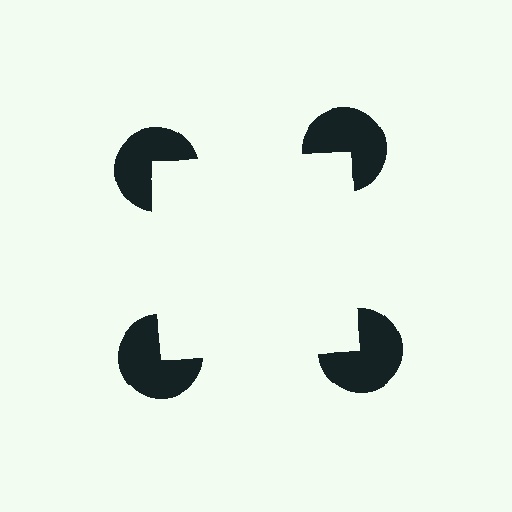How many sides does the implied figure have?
4 sides.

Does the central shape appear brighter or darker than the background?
It typically appears slightly brighter than the background, even though no actual brightness change is drawn.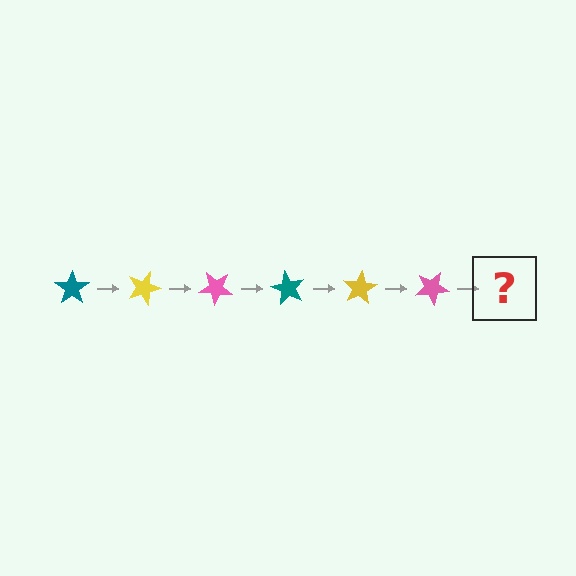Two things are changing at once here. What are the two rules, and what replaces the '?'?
The two rules are that it rotates 20 degrees each step and the color cycles through teal, yellow, and pink. The '?' should be a teal star, rotated 120 degrees from the start.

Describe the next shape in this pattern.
It should be a teal star, rotated 120 degrees from the start.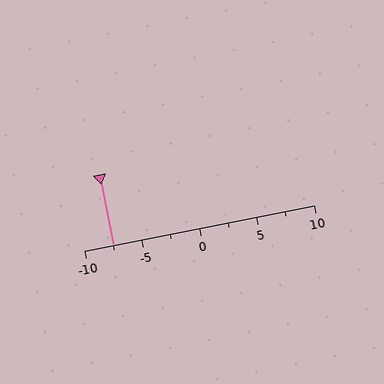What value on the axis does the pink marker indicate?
The marker indicates approximately -7.5.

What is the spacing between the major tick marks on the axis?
The major ticks are spaced 5 apart.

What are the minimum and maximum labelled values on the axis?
The axis runs from -10 to 10.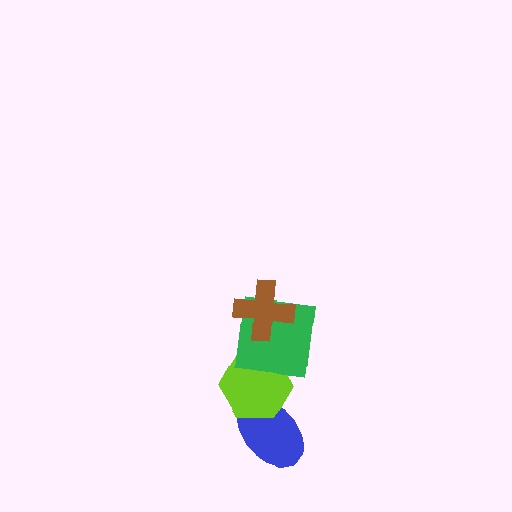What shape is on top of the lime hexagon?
The green square is on top of the lime hexagon.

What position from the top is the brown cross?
The brown cross is 1st from the top.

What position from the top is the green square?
The green square is 2nd from the top.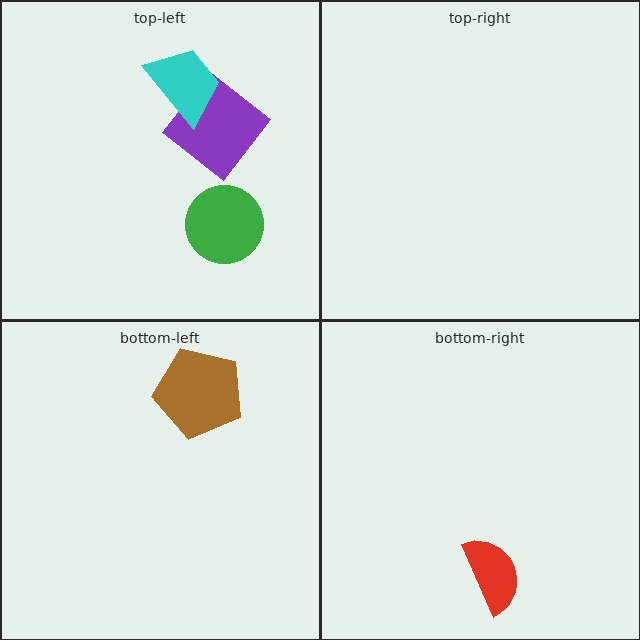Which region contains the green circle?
The top-left region.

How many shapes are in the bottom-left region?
1.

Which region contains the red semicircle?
The bottom-right region.